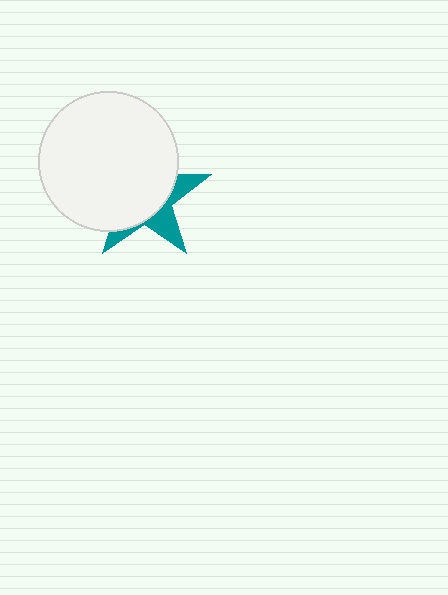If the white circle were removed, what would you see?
You would see the complete teal star.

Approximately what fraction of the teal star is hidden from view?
Roughly 69% of the teal star is hidden behind the white circle.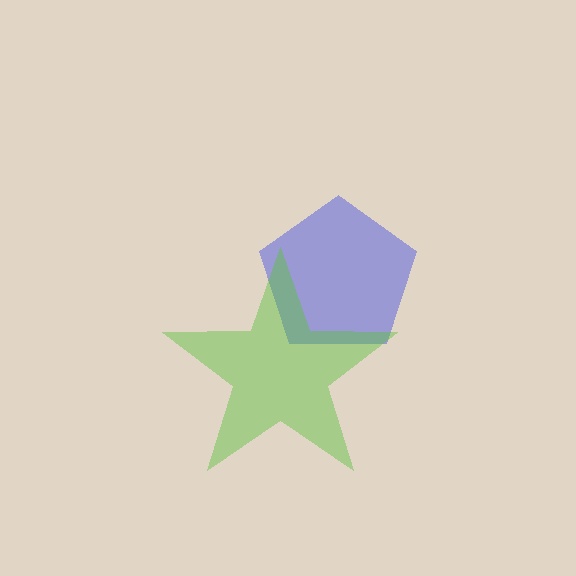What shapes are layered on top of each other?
The layered shapes are: a blue pentagon, a lime star.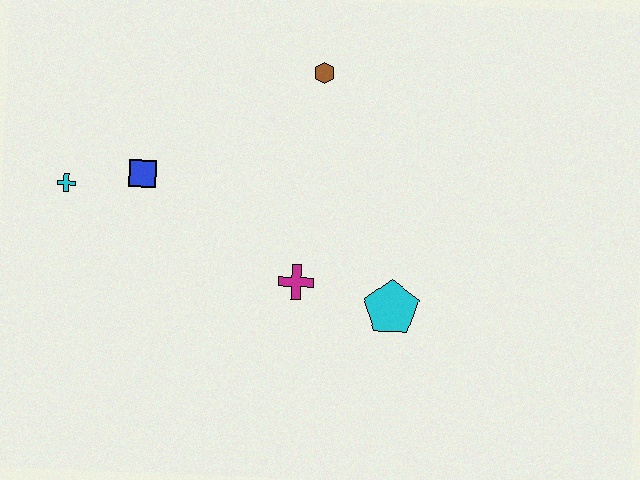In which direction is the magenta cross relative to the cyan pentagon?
The magenta cross is to the left of the cyan pentagon.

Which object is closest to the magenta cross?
The cyan pentagon is closest to the magenta cross.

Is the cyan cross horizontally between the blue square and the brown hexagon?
No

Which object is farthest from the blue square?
The cyan pentagon is farthest from the blue square.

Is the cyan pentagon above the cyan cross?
No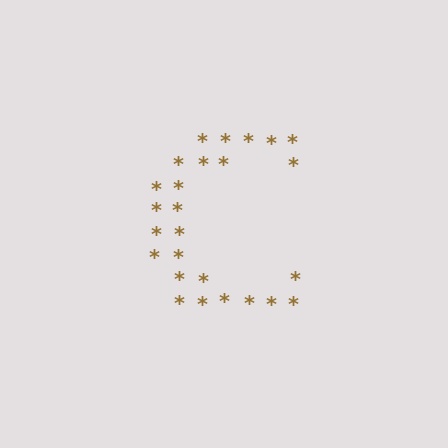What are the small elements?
The small elements are asterisks.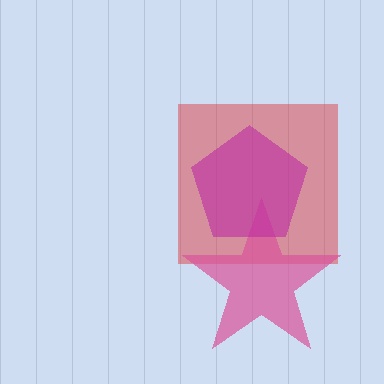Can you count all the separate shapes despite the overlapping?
Yes, there are 3 separate shapes.